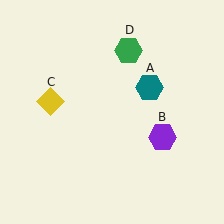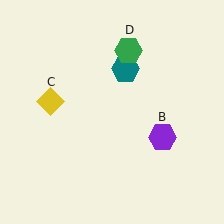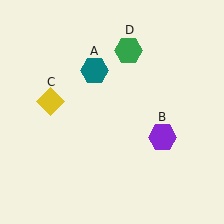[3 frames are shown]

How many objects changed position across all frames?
1 object changed position: teal hexagon (object A).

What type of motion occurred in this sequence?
The teal hexagon (object A) rotated counterclockwise around the center of the scene.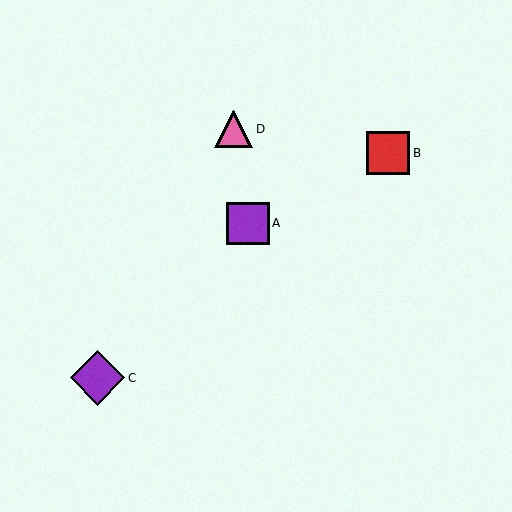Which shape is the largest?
The purple diamond (labeled C) is the largest.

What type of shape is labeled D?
Shape D is a pink triangle.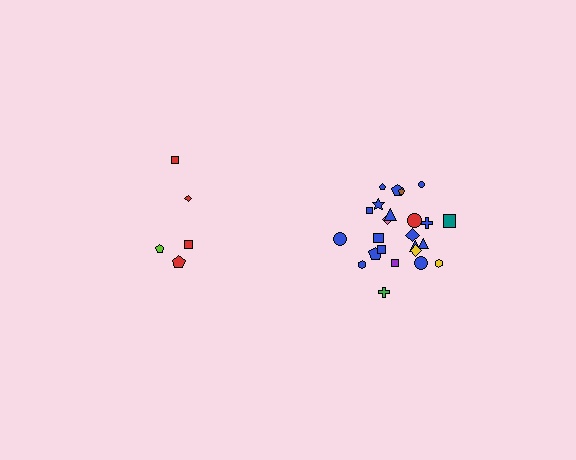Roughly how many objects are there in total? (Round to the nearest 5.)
Roughly 30 objects in total.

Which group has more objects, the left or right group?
The right group.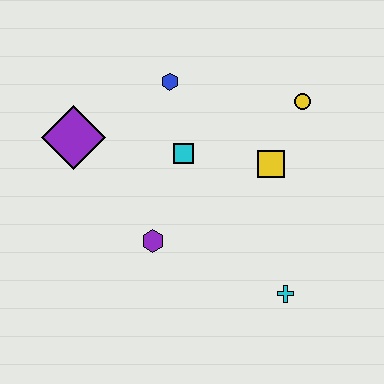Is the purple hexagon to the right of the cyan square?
No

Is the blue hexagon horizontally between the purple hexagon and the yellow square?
Yes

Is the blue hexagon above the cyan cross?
Yes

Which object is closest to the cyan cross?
The yellow square is closest to the cyan cross.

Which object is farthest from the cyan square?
The cyan cross is farthest from the cyan square.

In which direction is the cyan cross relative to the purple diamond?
The cyan cross is to the right of the purple diamond.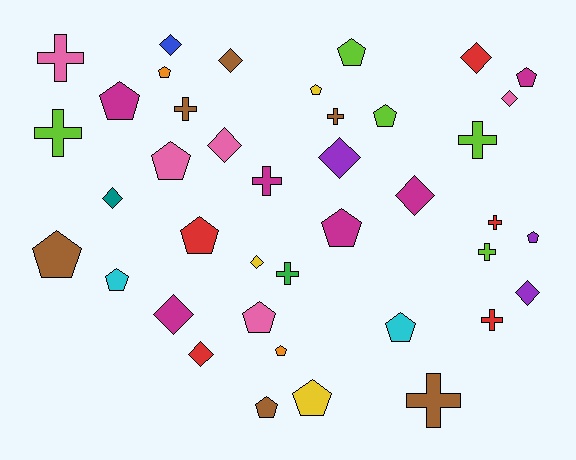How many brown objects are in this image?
There are 6 brown objects.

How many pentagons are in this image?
There are 17 pentagons.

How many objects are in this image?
There are 40 objects.